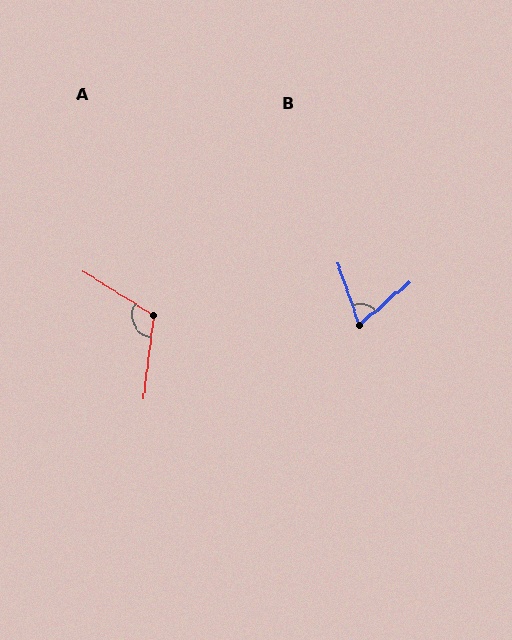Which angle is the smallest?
B, at approximately 69 degrees.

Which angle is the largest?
A, at approximately 115 degrees.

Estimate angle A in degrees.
Approximately 115 degrees.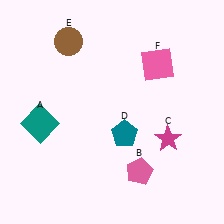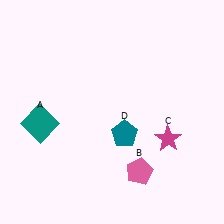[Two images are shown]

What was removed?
The brown circle (E), the pink square (F) were removed in Image 2.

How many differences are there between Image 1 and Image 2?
There are 2 differences between the two images.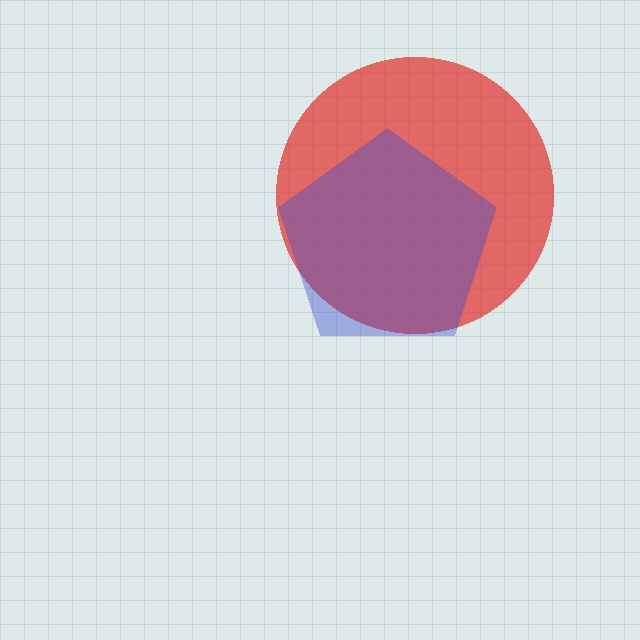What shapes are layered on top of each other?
The layered shapes are: a red circle, a blue pentagon.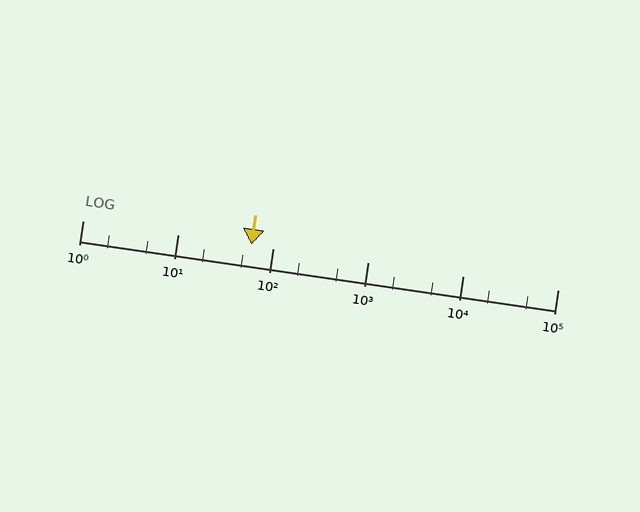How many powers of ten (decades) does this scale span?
The scale spans 5 decades, from 1 to 100000.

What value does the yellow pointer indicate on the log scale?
The pointer indicates approximately 60.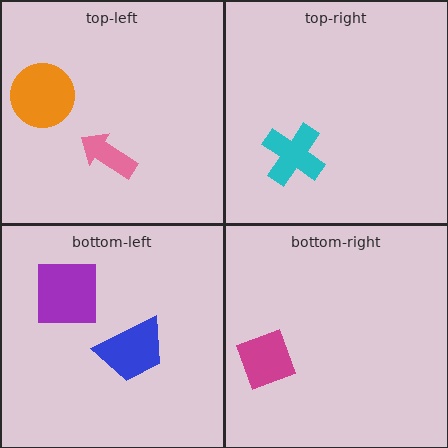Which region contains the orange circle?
The top-left region.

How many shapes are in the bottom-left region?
2.